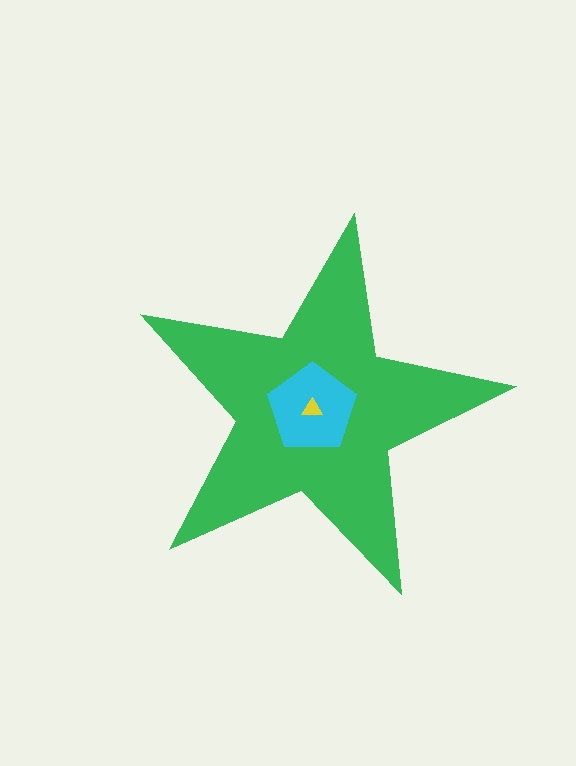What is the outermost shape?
The green star.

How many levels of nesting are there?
3.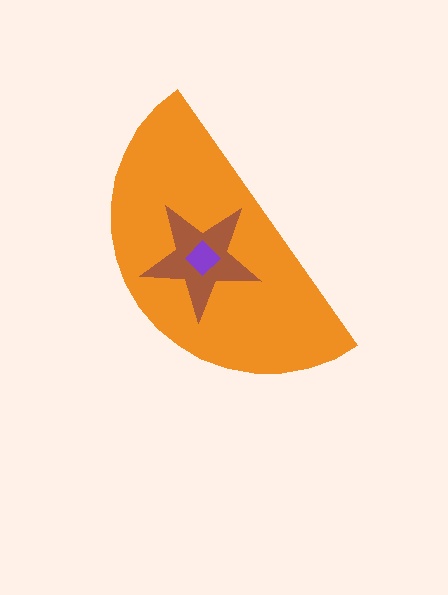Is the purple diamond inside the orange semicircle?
Yes.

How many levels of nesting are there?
3.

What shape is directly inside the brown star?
The purple diamond.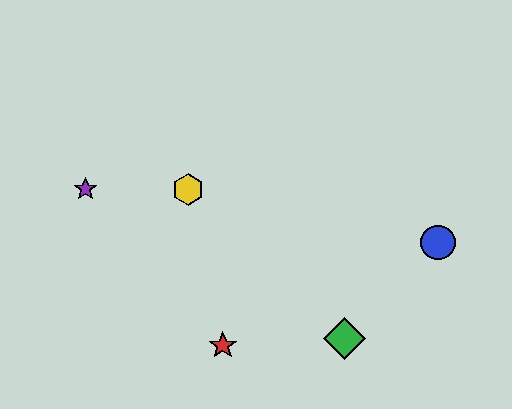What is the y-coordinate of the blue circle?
The blue circle is at y≈243.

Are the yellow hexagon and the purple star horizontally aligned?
Yes, both are at y≈189.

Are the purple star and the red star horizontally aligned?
No, the purple star is at y≈189 and the red star is at y≈346.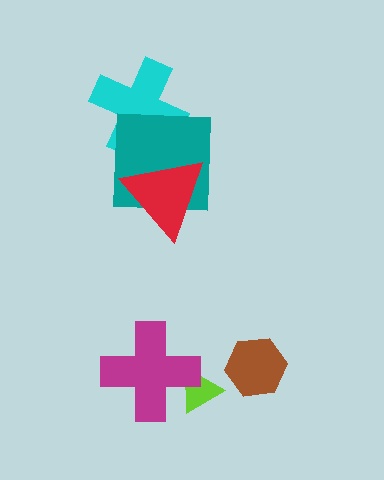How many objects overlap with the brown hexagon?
0 objects overlap with the brown hexagon.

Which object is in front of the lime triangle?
The magenta cross is in front of the lime triangle.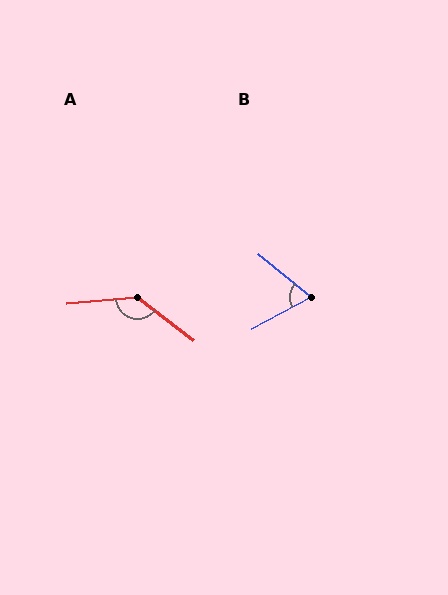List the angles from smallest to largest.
B (67°), A (139°).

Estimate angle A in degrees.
Approximately 139 degrees.